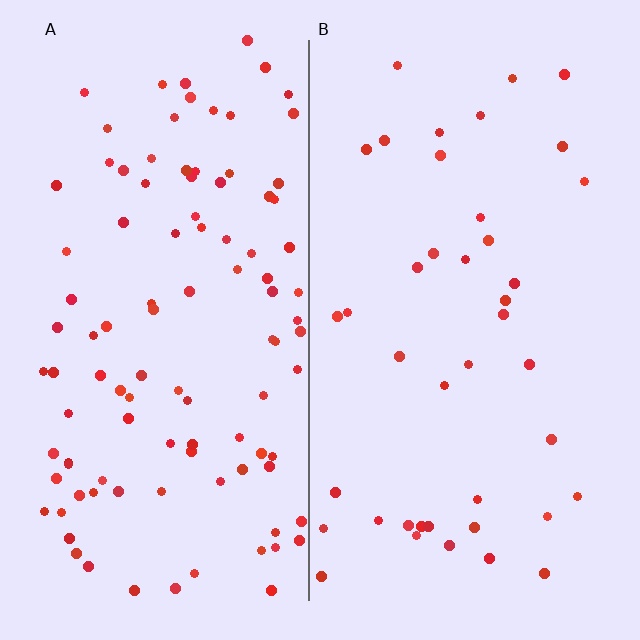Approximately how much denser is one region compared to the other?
Approximately 2.5× — region A over region B.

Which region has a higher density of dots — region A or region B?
A (the left).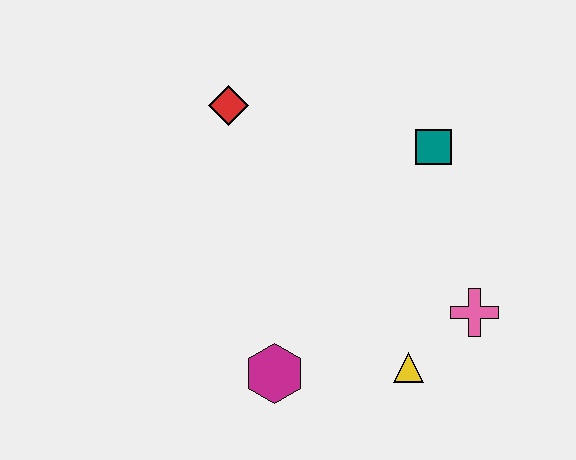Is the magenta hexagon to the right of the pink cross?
No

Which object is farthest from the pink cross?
The red diamond is farthest from the pink cross.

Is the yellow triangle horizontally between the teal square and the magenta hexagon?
Yes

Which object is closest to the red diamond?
The teal square is closest to the red diamond.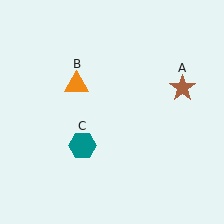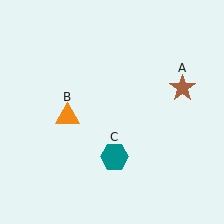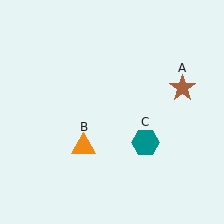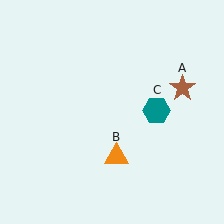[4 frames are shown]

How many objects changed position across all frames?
2 objects changed position: orange triangle (object B), teal hexagon (object C).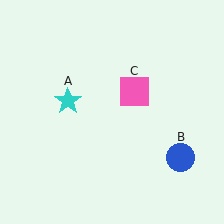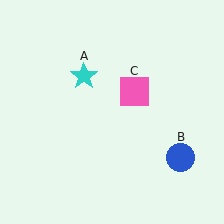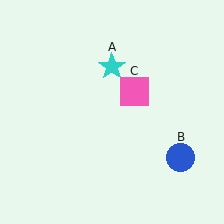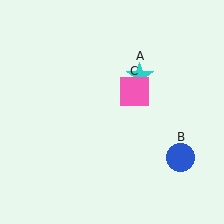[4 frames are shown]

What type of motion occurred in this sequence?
The cyan star (object A) rotated clockwise around the center of the scene.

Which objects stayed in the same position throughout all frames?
Blue circle (object B) and pink square (object C) remained stationary.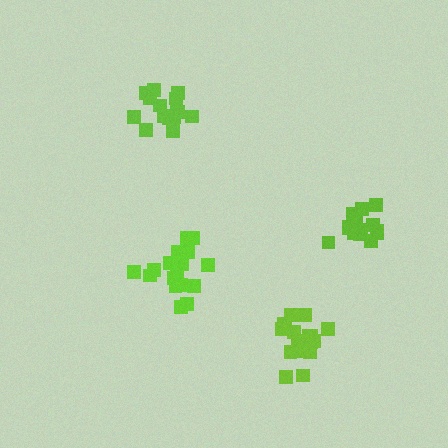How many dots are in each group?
Group 1: 15 dots, Group 2: 21 dots, Group 3: 21 dots, Group 4: 15 dots (72 total).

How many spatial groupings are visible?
There are 4 spatial groupings.